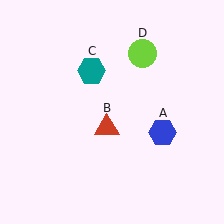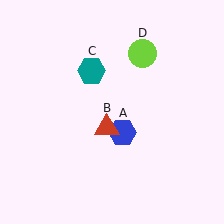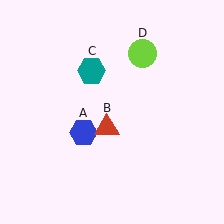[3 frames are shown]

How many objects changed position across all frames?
1 object changed position: blue hexagon (object A).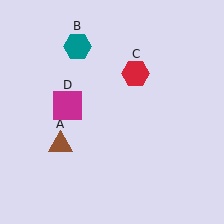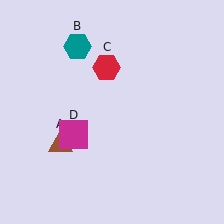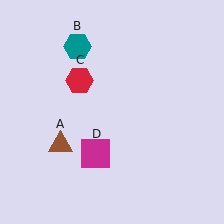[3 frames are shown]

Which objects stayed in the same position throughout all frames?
Brown triangle (object A) and teal hexagon (object B) remained stationary.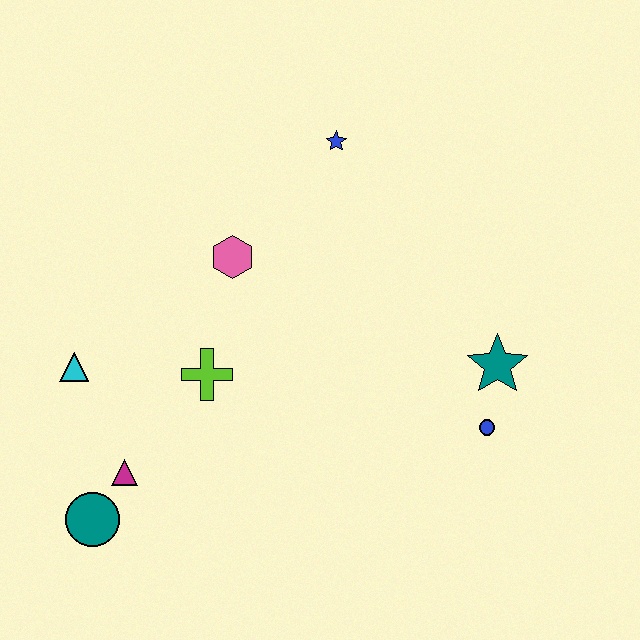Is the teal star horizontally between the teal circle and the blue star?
No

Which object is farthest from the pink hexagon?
The blue circle is farthest from the pink hexagon.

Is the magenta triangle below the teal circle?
No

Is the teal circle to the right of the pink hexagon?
No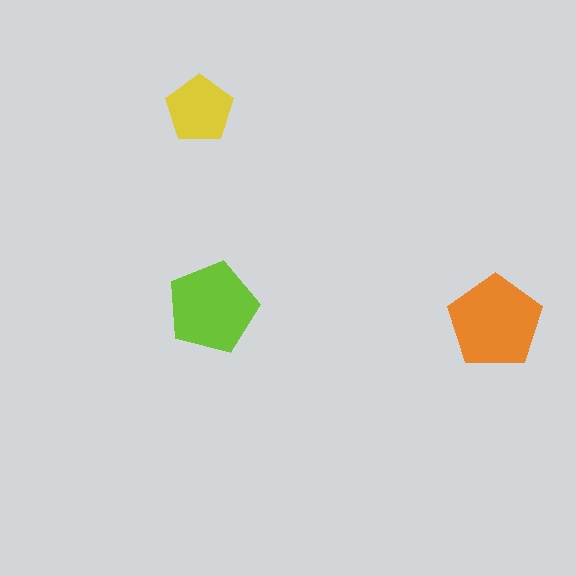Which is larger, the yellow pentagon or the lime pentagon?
The lime one.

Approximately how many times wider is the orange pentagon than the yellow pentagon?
About 1.5 times wider.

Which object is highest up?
The yellow pentagon is topmost.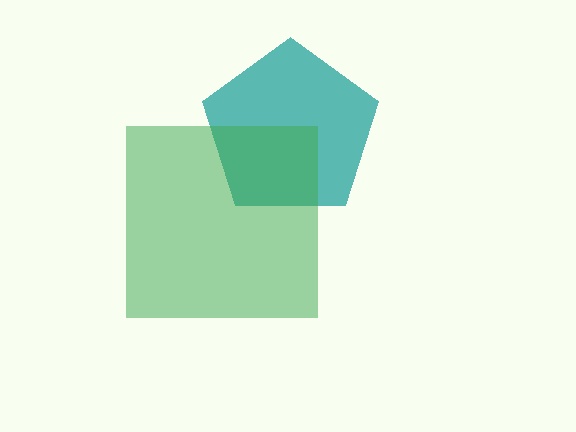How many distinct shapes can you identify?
There are 2 distinct shapes: a teal pentagon, a green square.